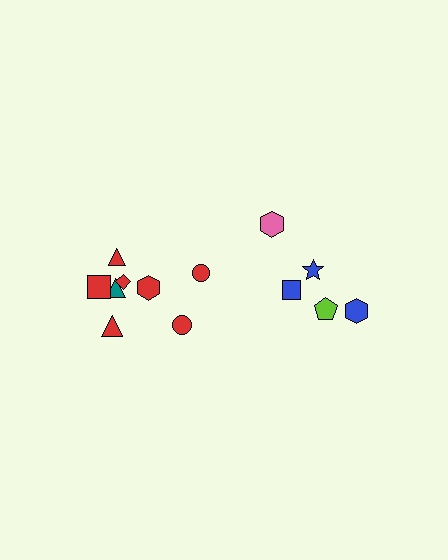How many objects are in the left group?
There are 8 objects.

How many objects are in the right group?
There are 5 objects.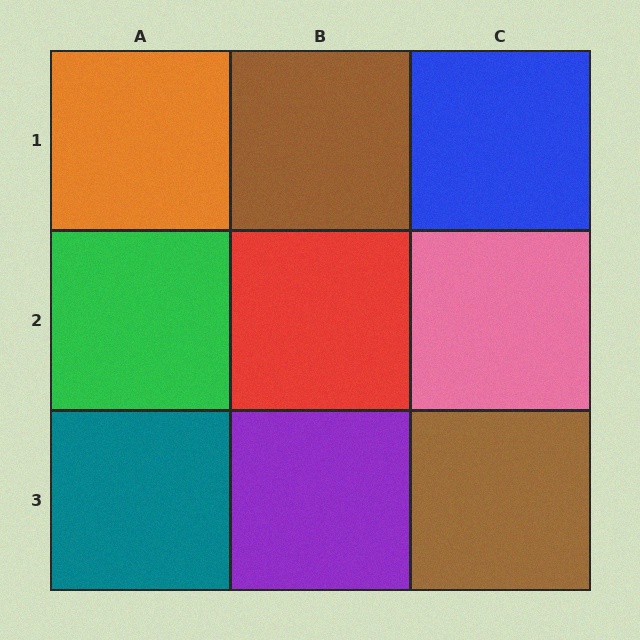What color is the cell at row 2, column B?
Red.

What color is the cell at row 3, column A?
Teal.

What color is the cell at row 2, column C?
Pink.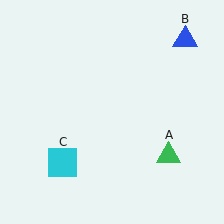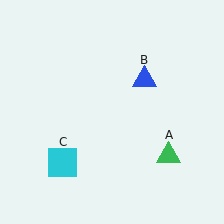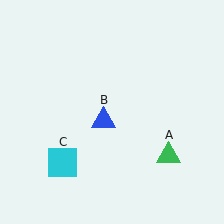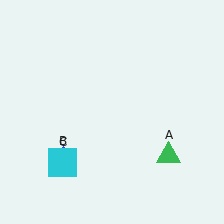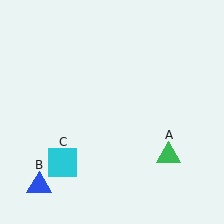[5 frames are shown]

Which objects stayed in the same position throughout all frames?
Green triangle (object A) and cyan square (object C) remained stationary.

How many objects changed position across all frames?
1 object changed position: blue triangle (object B).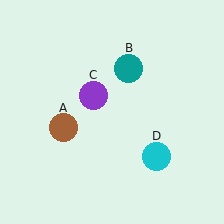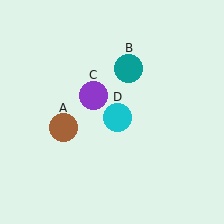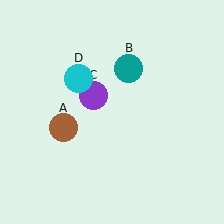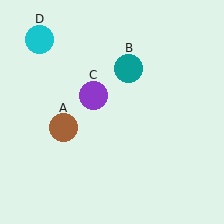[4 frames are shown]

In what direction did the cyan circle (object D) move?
The cyan circle (object D) moved up and to the left.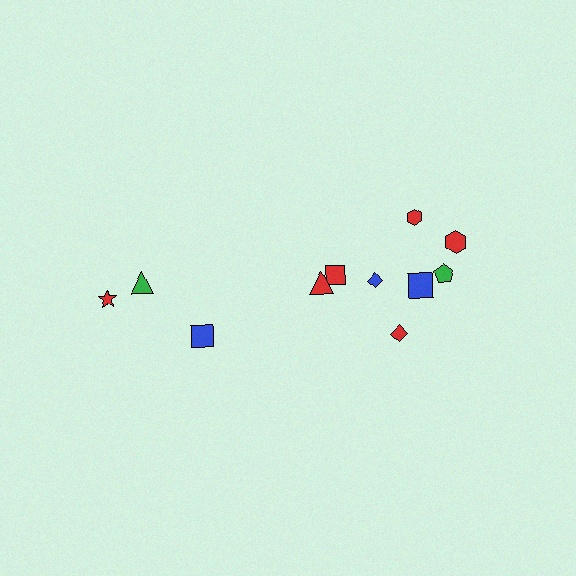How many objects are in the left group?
There are 3 objects.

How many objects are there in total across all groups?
There are 11 objects.